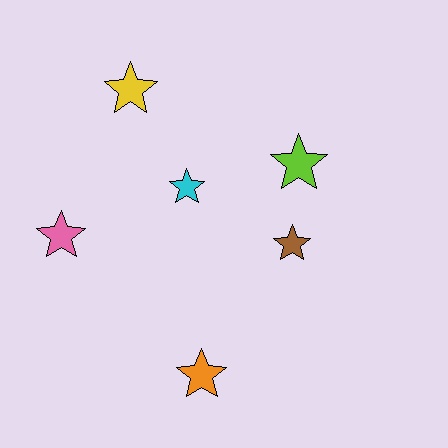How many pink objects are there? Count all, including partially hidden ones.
There is 1 pink object.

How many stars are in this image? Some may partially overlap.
There are 6 stars.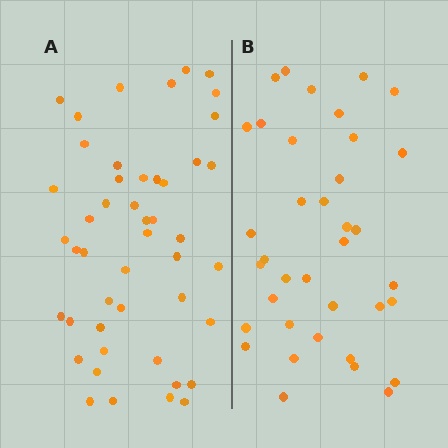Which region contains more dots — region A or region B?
Region A (the left region) has more dots.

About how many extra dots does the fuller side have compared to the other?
Region A has roughly 10 or so more dots than region B.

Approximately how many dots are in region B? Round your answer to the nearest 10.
About 40 dots. (The exact count is 37, which rounds to 40.)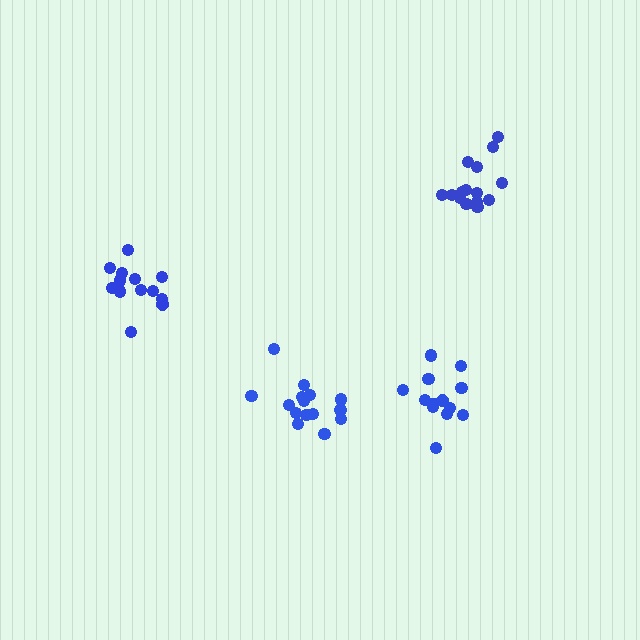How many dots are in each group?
Group 1: 13 dots, Group 2: 15 dots, Group 3: 13 dots, Group 4: 15 dots (56 total).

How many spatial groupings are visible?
There are 4 spatial groupings.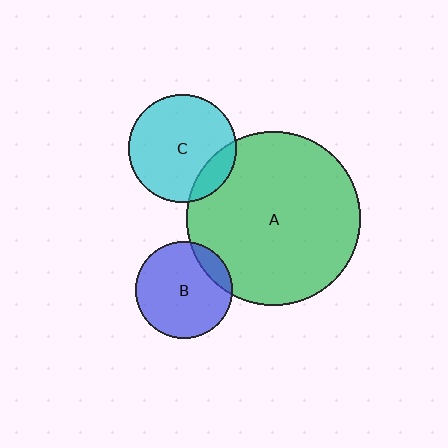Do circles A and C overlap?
Yes.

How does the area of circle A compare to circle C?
Approximately 2.6 times.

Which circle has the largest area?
Circle A (green).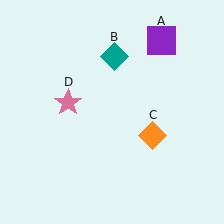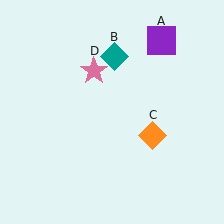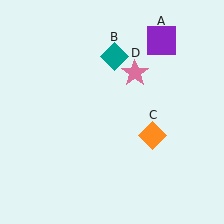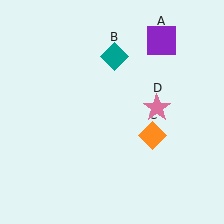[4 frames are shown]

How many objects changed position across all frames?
1 object changed position: pink star (object D).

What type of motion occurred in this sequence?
The pink star (object D) rotated clockwise around the center of the scene.